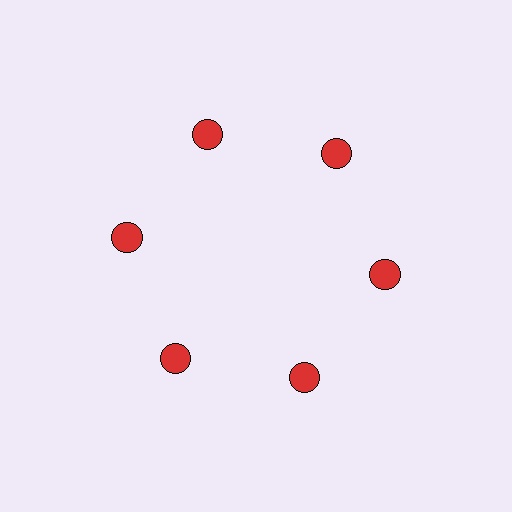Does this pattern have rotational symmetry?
Yes, this pattern has 6-fold rotational symmetry. It looks the same after rotating 60 degrees around the center.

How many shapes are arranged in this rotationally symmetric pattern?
There are 6 shapes, arranged in 6 groups of 1.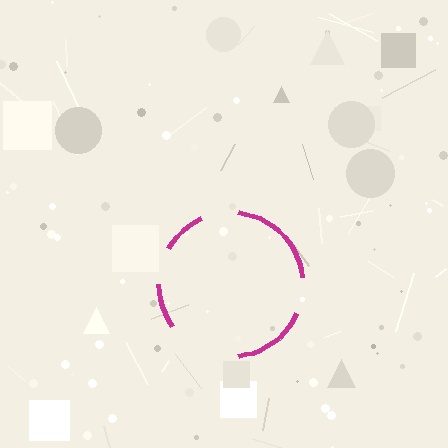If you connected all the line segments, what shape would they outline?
They would outline a circle.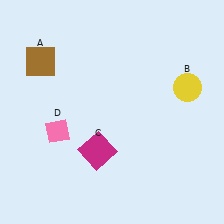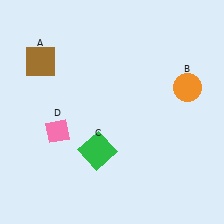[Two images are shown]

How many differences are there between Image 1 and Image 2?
There are 2 differences between the two images.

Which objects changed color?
B changed from yellow to orange. C changed from magenta to green.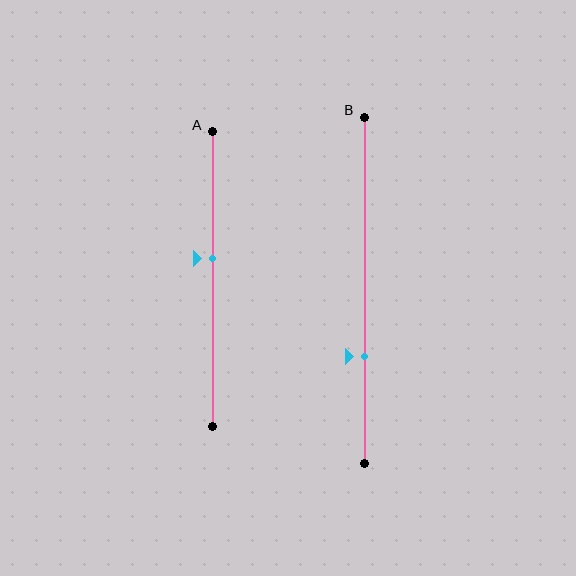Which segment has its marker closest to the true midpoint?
Segment A has its marker closest to the true midpoint.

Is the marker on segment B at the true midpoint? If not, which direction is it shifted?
No, the marker on segment B is shifted downward by about 19% of the segment length.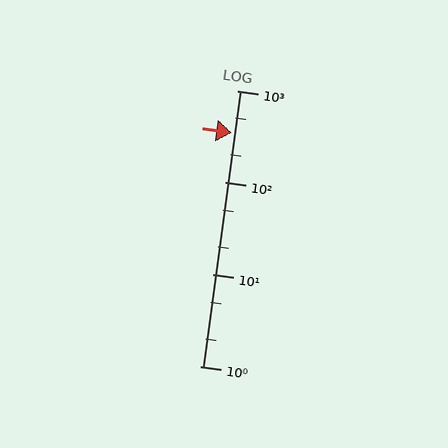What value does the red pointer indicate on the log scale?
The pointer indicates approximately 350.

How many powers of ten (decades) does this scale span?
The scale spans 3 decades, from 1 to 1000.